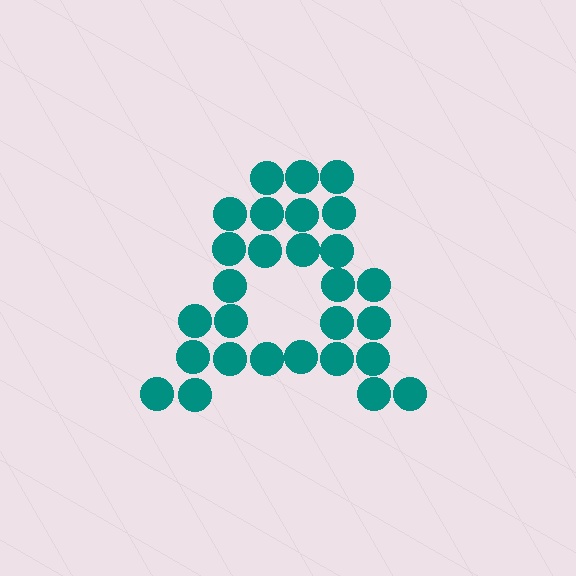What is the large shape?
The large shape is the letter A.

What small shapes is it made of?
It is made of small circles.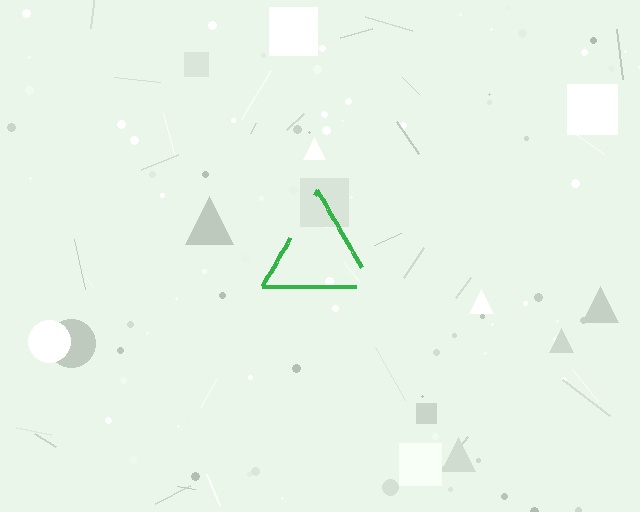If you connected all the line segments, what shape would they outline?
They would outline a triangle.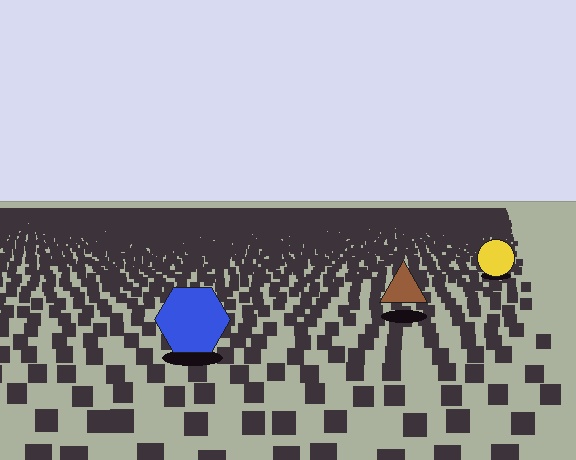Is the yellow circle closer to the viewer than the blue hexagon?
No. The blue hexagon is closer — you can tell from the texture gradient: the ground texture is coarser near it.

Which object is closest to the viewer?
The blue hexagon is closest. The texture marks near it are larger and more spread out.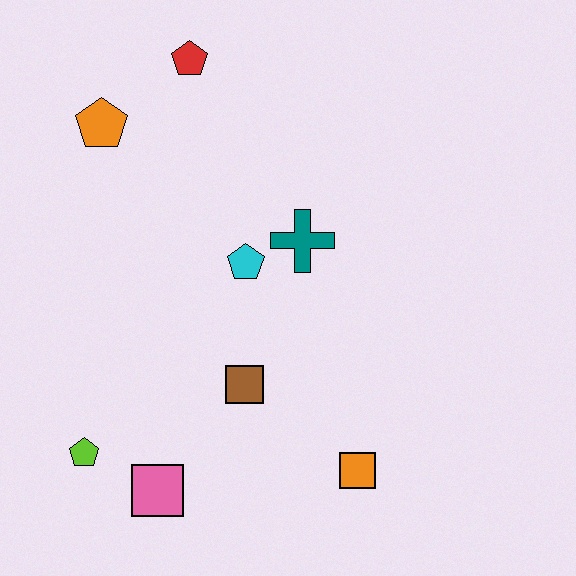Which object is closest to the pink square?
The lime pentagon is closest to the pink square.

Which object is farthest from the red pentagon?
The orange square is farthest from the red pentagon.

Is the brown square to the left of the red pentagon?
No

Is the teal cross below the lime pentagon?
No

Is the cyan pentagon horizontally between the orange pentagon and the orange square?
Yes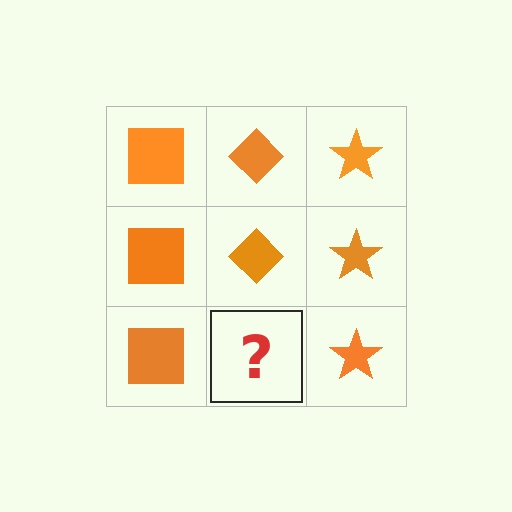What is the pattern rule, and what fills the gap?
The rule is that each column has a consistent shape. The gap should be filled with an orange diamond.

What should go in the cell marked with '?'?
The missing cell should contain an orange diamond.